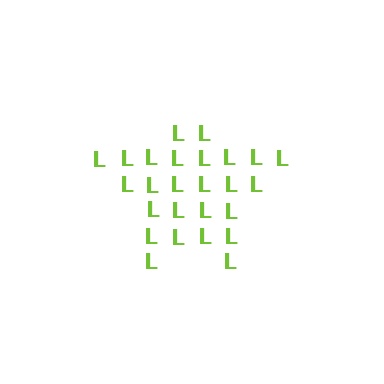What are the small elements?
The small elements are letter L's.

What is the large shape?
The large shape is a star.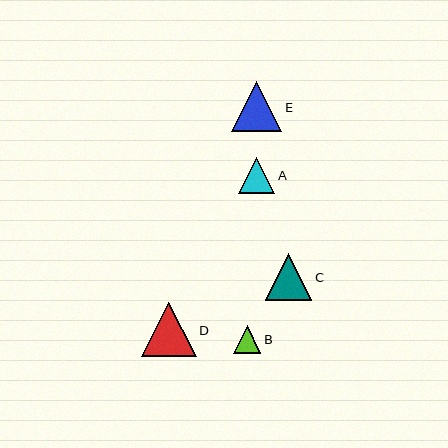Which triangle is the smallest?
Triangle B is the smallest with a size of approximately 28 pixels.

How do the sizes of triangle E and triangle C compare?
Triangle E and triangle C are approximately the same size.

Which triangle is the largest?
Triangle D is the largest with a size of approximately 54 pixels.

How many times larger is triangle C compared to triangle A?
Triangle C is approximately 1.3 times the size of triangle A.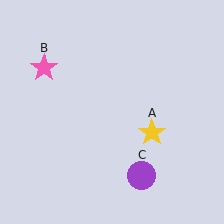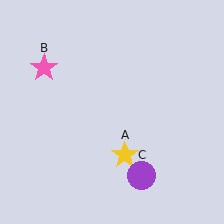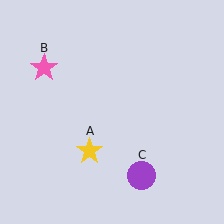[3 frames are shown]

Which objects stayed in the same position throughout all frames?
Pink star (object B) and purple circle (object C) remained stationary.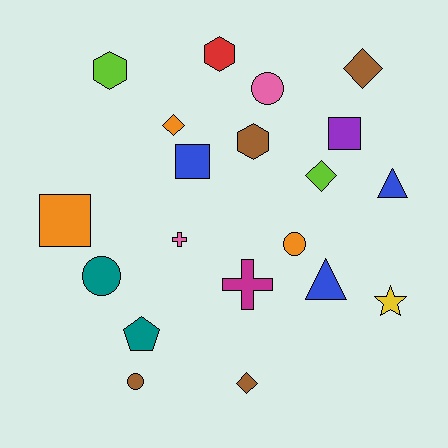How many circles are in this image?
There are 4 circles.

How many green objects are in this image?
There are no green objects.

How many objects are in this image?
There are 20 objects.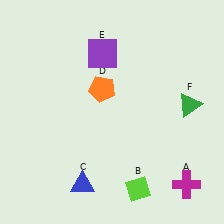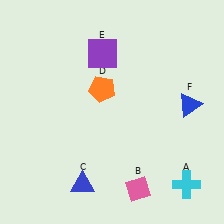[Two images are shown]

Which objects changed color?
A changed from magenta to cyan. B changed from lime to pink. F changed from green to blue.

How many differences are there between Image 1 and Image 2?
There are 3 differences between the two images.